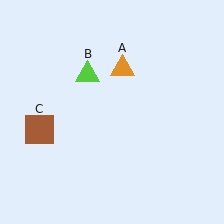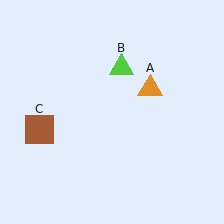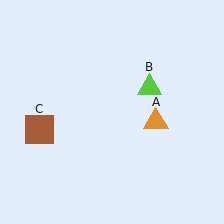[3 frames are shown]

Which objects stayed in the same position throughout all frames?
Brown square (object C) remained stationary.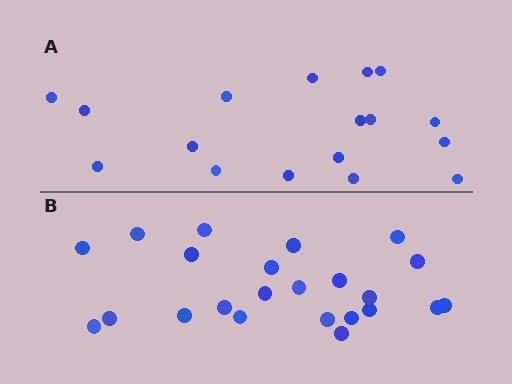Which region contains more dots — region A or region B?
Region B (the bottom region) has more dots.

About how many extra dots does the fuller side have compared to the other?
Region B has about 6 more dots than region A.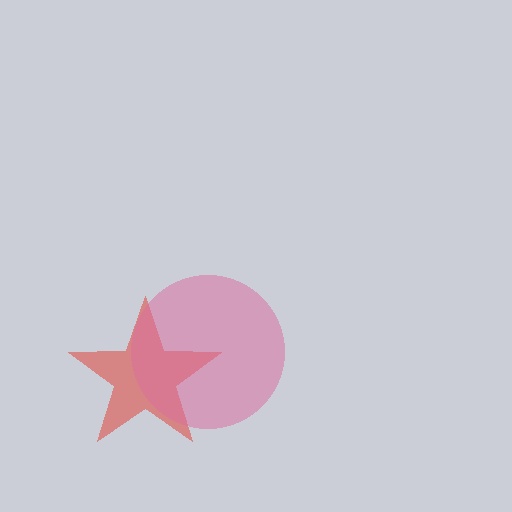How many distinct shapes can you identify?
There are 2 distinct shapes: a red star, a pink circle.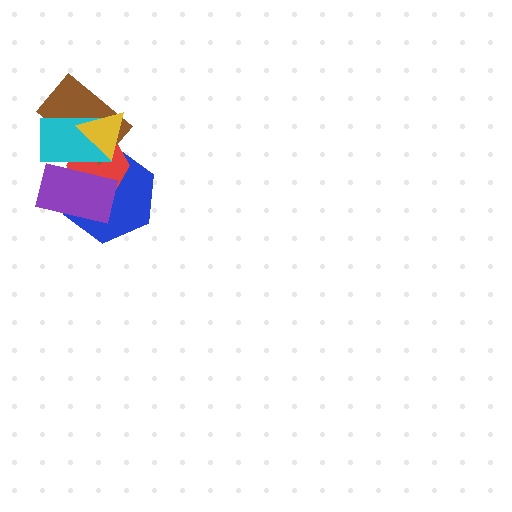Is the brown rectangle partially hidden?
Yes, it is partially covered by another shape.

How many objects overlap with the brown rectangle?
4 objects overlap with the brown rectangle.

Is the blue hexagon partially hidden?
Yes, it is partially covered by another shape.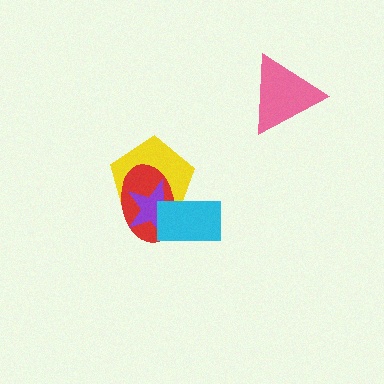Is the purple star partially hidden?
Yes, it is partially covered by another shape.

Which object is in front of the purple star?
The cyan rectangle is in front of the purple star.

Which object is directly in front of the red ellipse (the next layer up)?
The purple star is directly in front of the red ellipse.